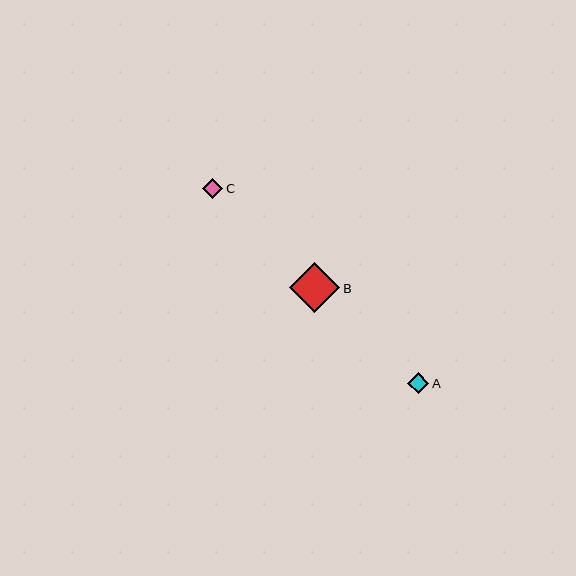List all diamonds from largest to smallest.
From largest to smallest: B, A, C.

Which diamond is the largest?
Diamond B is the largest with a size of approximately 50 pixels.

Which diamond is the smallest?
Diamond C is the smallest with a size of approximately 20 pixels.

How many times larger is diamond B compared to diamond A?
Diamond B is approximately 2.3 times the size of diamond A.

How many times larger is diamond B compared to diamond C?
Diamond B is approximately 2.5 times the size of diamond C.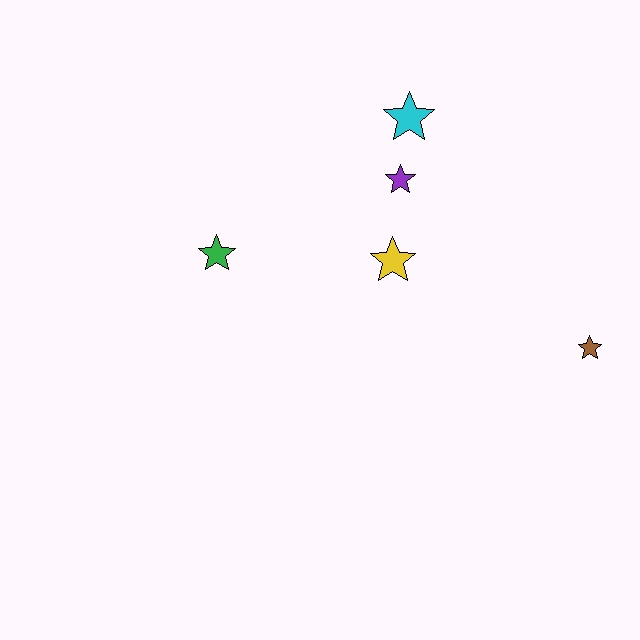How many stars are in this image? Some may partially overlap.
There are 5 stars.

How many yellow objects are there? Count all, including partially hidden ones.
There is 1 yellow object.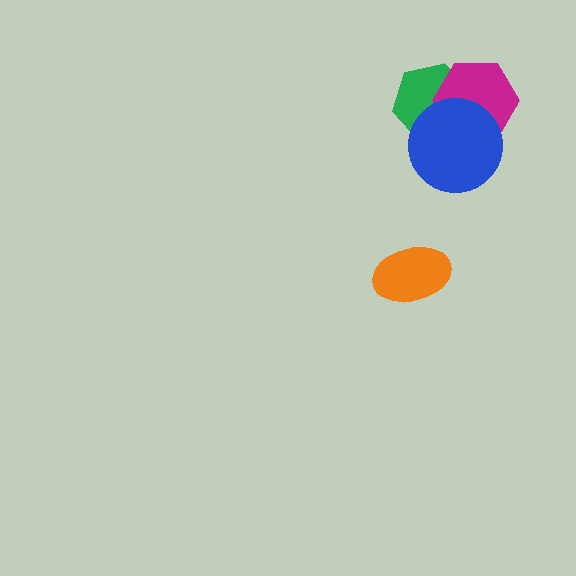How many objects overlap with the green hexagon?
2 objects overlap with the green hexagon.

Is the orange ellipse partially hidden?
No, no other shape covers it.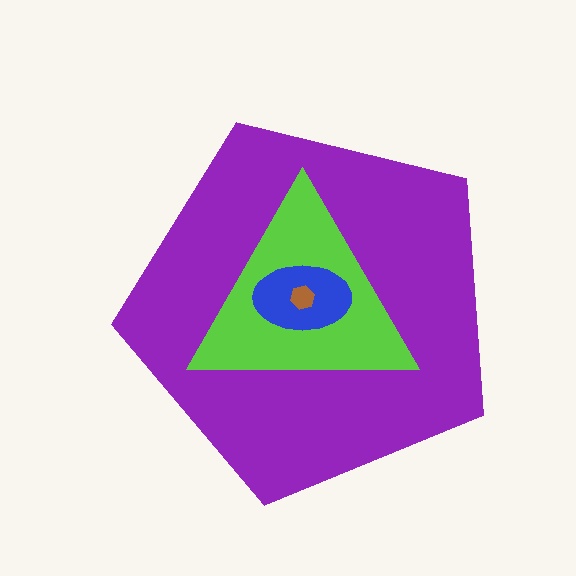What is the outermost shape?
The purple pentagon.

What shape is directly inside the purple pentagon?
The lime triangle.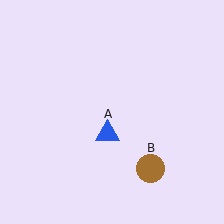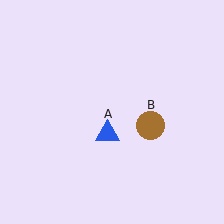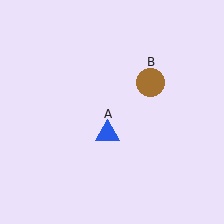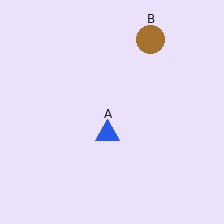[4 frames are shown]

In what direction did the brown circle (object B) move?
The brown circle (object B) moved up.